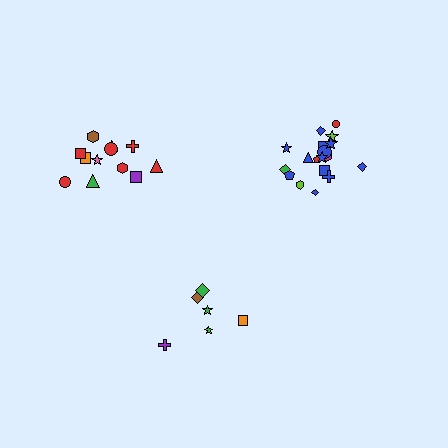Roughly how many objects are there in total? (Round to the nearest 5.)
Roughly 35 objects in total.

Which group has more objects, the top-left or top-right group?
The top-right group.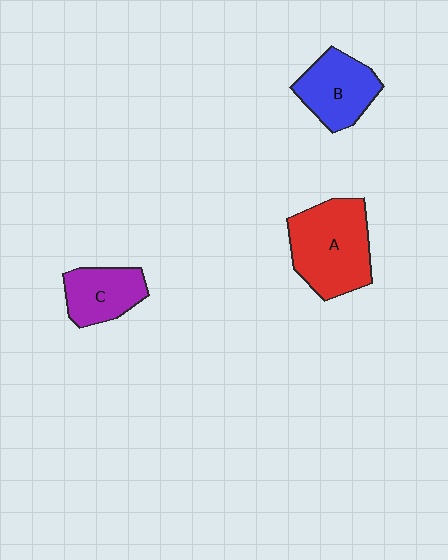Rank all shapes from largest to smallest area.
From largest to smallest: A (red), B (blue), C (purple).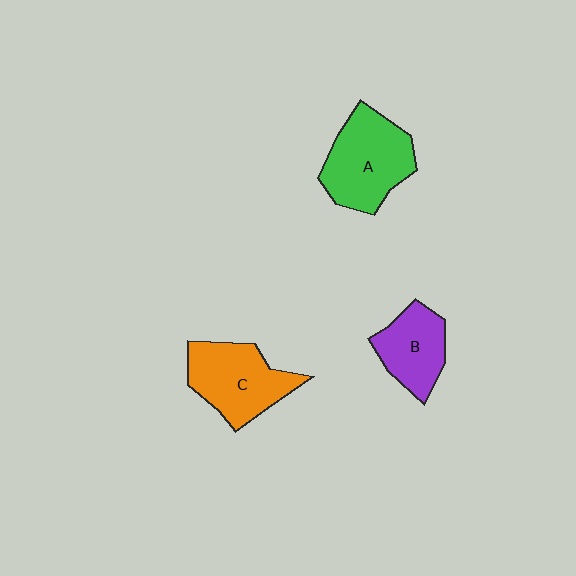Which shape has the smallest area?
Shape B (purple).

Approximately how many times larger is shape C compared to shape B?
Approximately 1.3 times.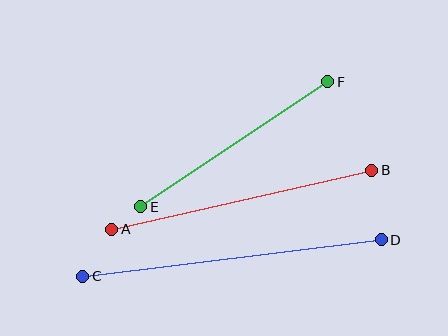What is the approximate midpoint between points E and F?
The midpoint is at approximately (234, 144) pixels.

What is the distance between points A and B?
The distance is approximately 267 pixels.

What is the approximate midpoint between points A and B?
The midpoint is at approximately (242, 200) pixels.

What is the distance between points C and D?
The distance is approximately 301 pixels.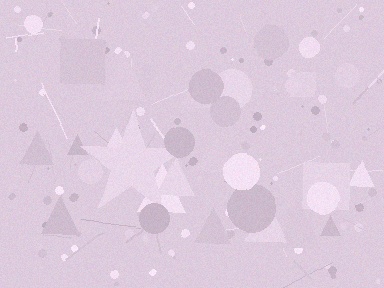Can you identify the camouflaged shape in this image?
The camouflaged shape is a star.